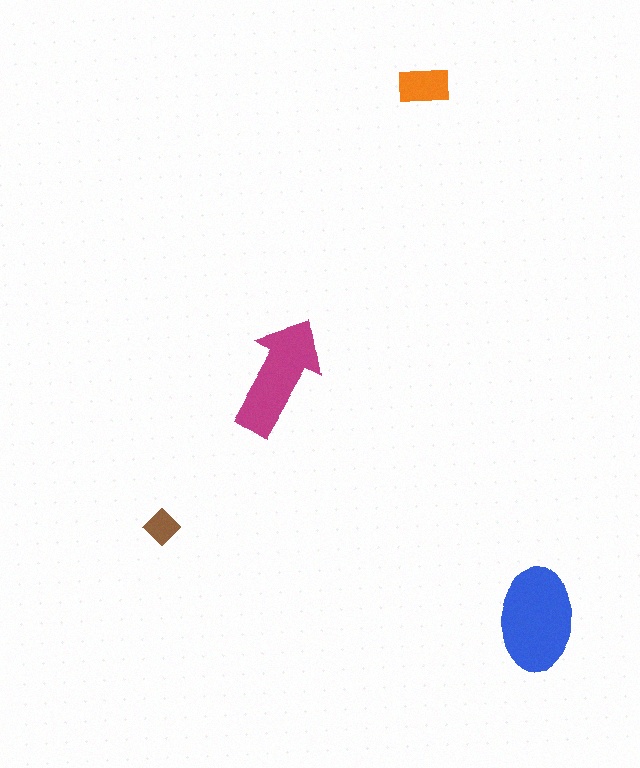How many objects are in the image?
There are 4 objects in the image.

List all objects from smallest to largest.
The brown diamond, the orange rectangle, the magenta arrow, the blue ellipse.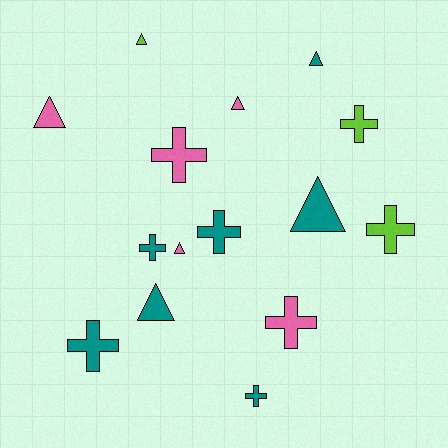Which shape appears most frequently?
Cross, with 8 objects.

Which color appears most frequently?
Teal, with 7 objects.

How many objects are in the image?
There are 15 objects.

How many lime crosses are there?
There are 2 lime crosses.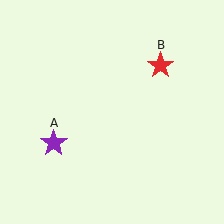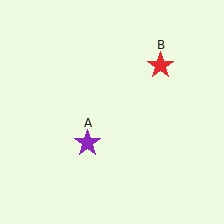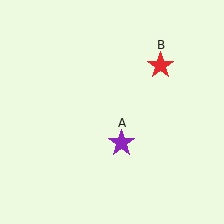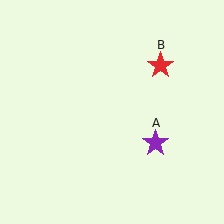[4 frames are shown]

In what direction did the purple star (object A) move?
The purple star (object A) moved right.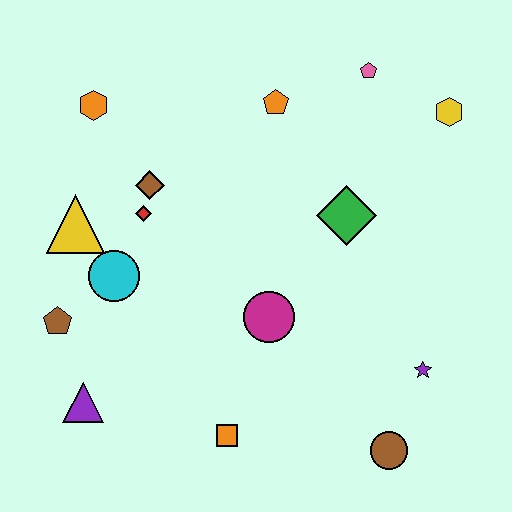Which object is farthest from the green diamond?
The purple triangle is farthest from the green diamond.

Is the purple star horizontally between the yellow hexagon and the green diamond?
Yes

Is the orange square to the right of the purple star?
No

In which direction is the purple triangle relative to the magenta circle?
The purple triangle is to the left of the magenta circle.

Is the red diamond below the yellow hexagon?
Yes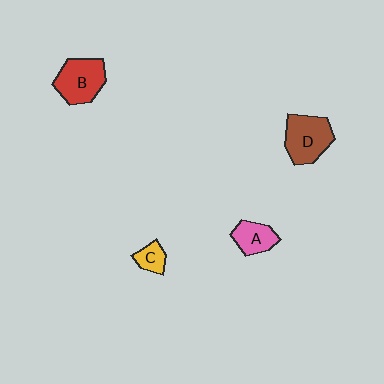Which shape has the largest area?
Shape D (brown).